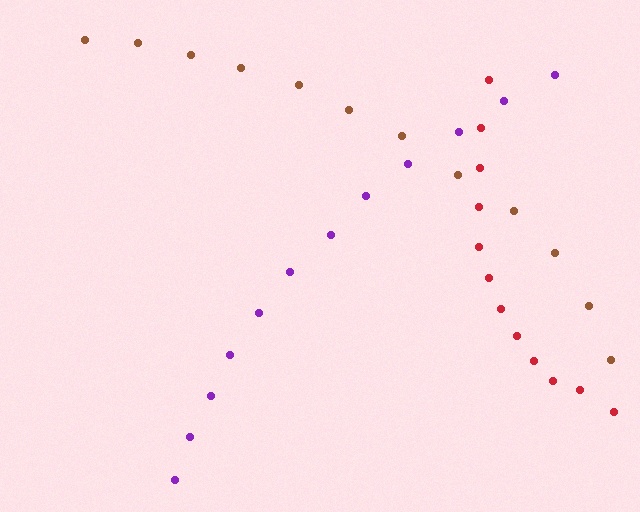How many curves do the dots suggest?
There are 3 distinct paths.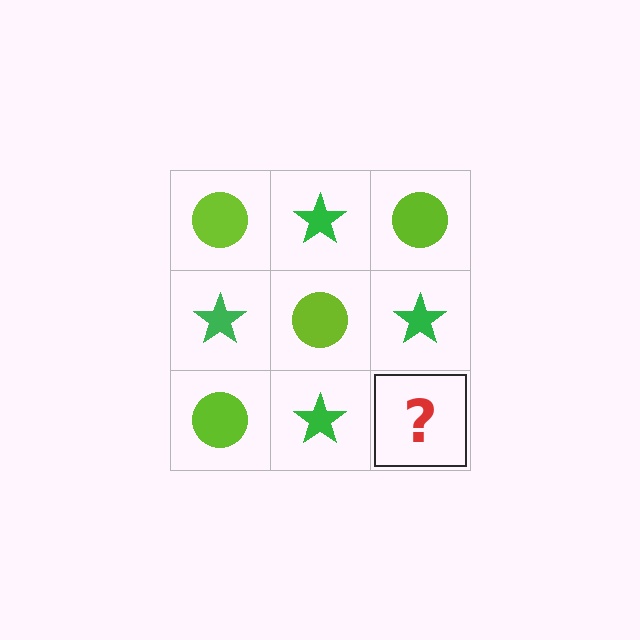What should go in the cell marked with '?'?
The missing cell should contain a lime circle.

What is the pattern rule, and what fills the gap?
The rule is that it alternates lime circle and green star in a checkerboard pattern. The gap should be filled with a lime circle.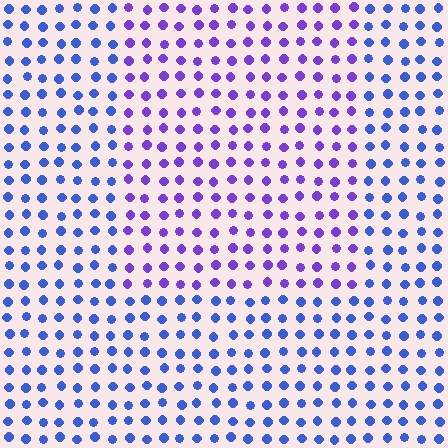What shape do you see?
I see a rectangle.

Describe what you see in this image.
The image is filled with small blue elements in a uniform arrangement. A rectangle-shaped region is visible where the elements are tinted to a slightly different hue, forming a subtle color boundary.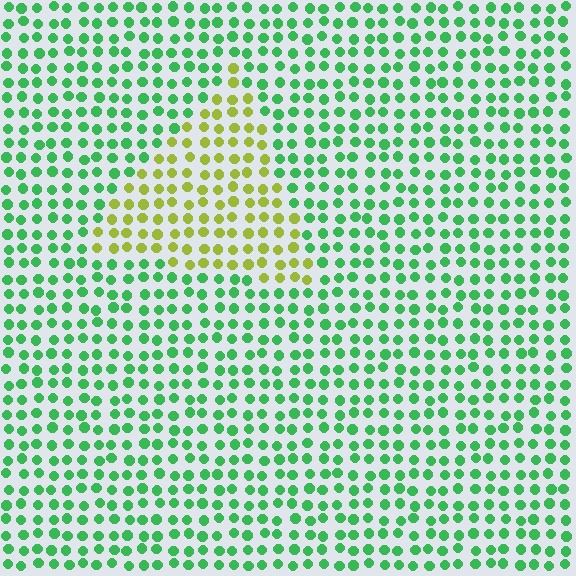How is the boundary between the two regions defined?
The boundary is defined purely by a slight shift in hue (about 59 degrees). Spacing, size, and orientation are identical on both sides.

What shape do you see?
I see a triangle.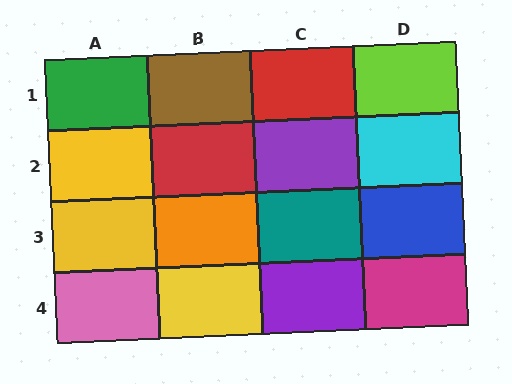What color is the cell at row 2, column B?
Red.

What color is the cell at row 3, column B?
Orange.